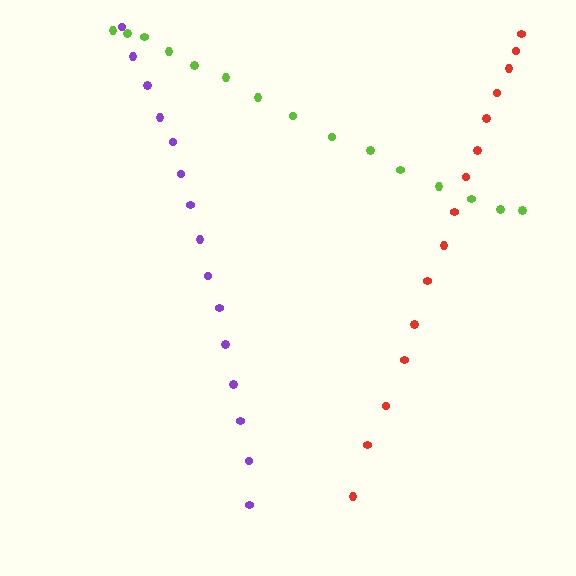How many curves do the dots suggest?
There are 3 distinct paths.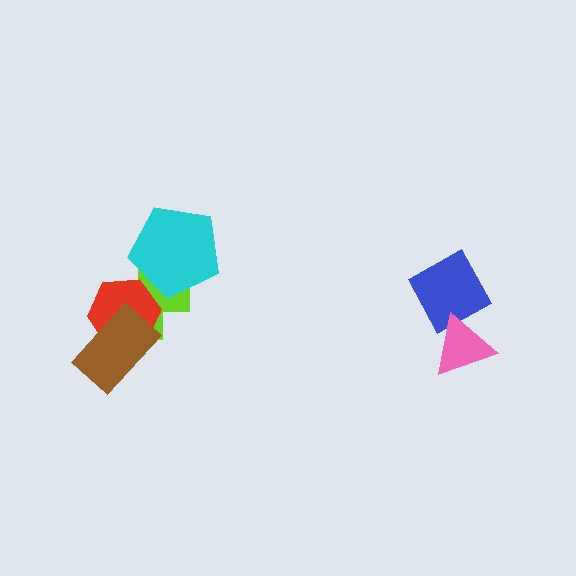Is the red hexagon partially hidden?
Yes, it is partially covered by another shape.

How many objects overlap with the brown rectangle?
2 objects overlap with the brown rectangle.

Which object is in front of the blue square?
The pink triangle is in front of the blue square.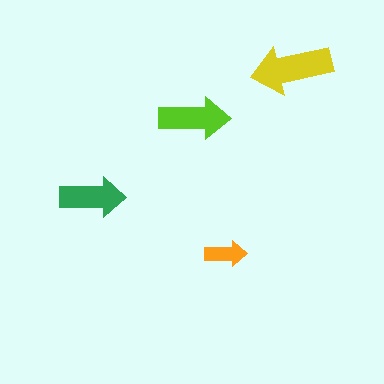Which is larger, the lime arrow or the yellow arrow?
The yellow one.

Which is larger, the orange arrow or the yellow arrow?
The yellow one.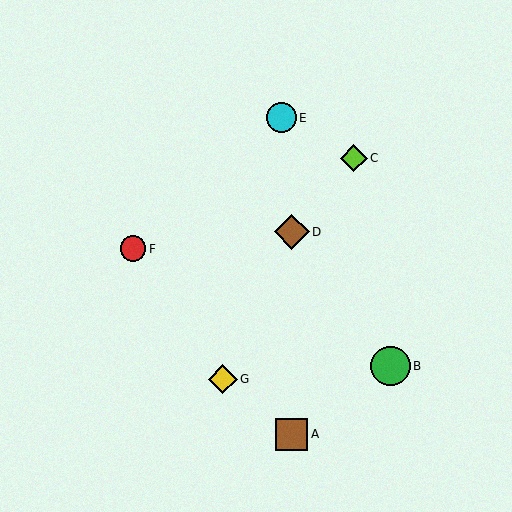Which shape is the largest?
The green circle (labeled B) is the largest.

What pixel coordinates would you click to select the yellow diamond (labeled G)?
Click at (223, 379) to select the yellow diamond G.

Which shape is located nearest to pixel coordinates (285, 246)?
The brown diamond (labeled D) at (292, 232) is nearest to that location.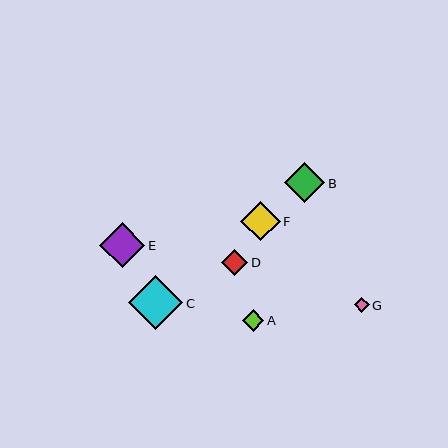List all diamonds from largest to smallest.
From largest to smallest: C, E, F, B, D, A, G.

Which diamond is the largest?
Diamond C is the largest with a size of approximately 54 pixels.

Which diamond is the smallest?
Diamond G is the smallest with a size of approximately 15 pixels.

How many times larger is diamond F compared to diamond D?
Diamond F is approximately 1.5 times the size of diamond D.